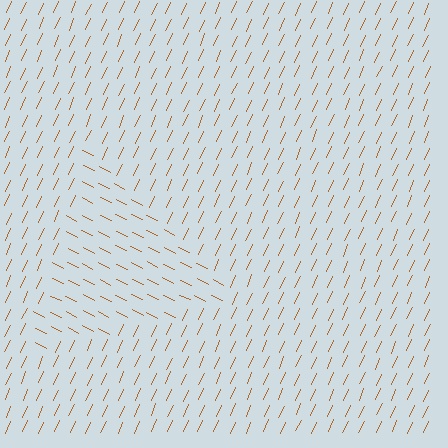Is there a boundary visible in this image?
Yes, there is a texture boundary formed by a change in line orientation.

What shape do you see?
I see a triangle.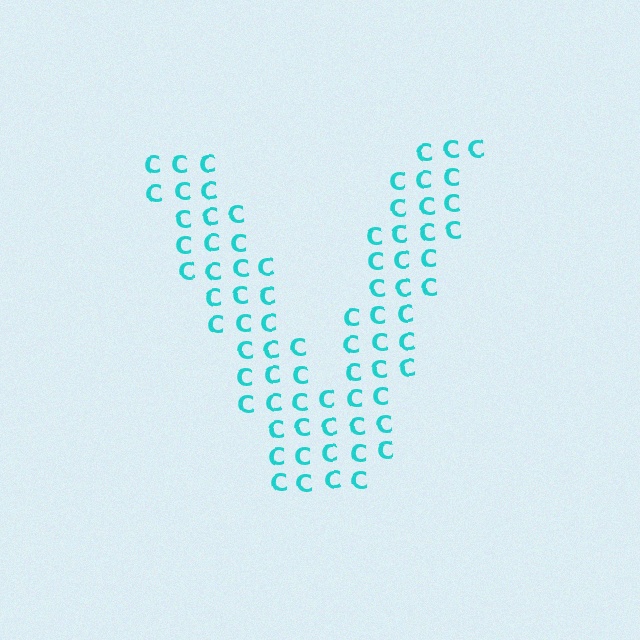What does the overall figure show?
The overall figure shows the letter V.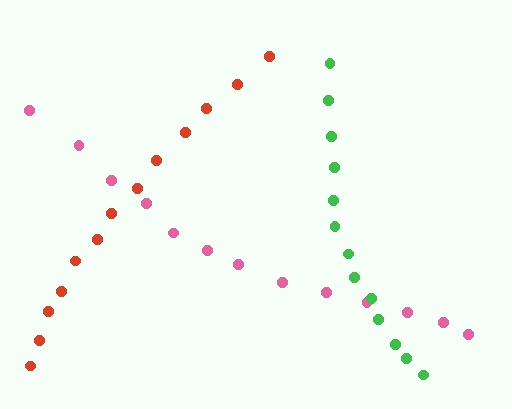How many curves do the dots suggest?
There are 3 distinct paths.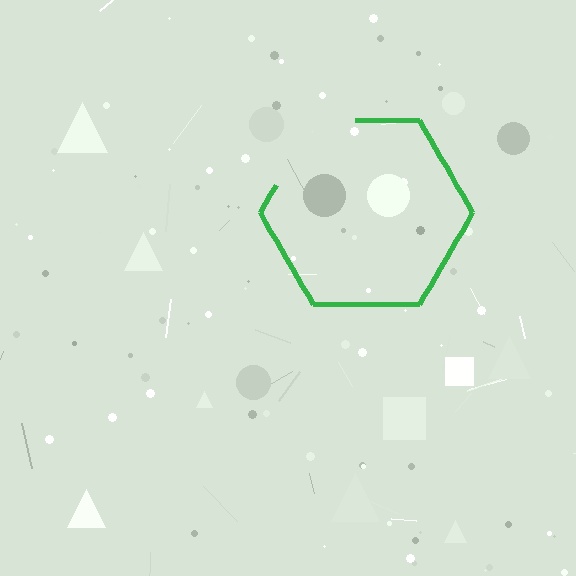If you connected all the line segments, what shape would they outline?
They would outline a hexagon.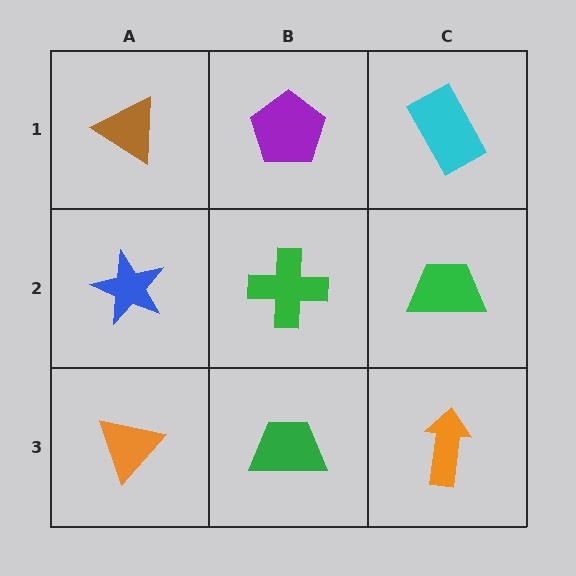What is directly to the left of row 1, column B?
A brown triangle.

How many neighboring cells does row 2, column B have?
4.